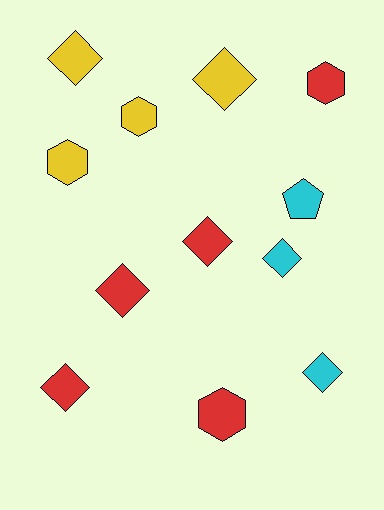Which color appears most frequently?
Red, with 5 objects.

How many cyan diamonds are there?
There are 2 cyan diamonds.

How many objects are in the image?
There are 12 objects.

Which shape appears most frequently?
Diamond, with 7 objects.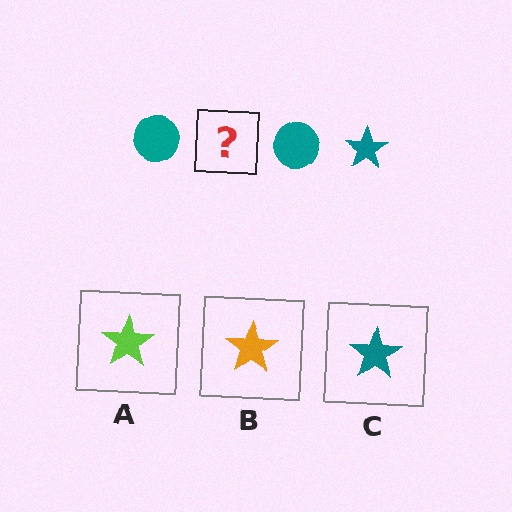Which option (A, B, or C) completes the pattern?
C.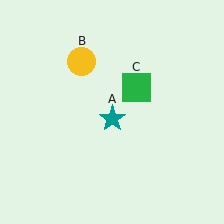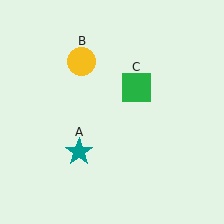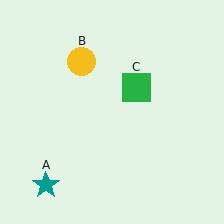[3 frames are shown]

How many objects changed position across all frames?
1 object changed position: teal star (object A).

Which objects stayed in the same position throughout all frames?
Yellow circle (object B) and green square (object C) remained stationary.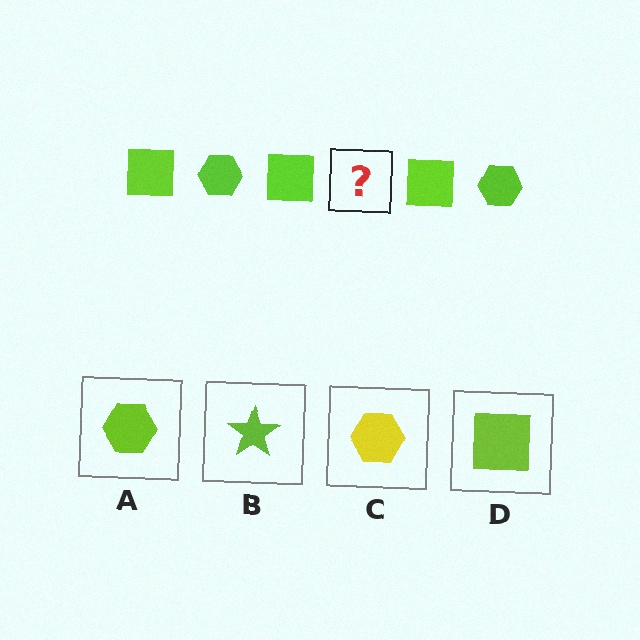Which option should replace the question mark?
Option A.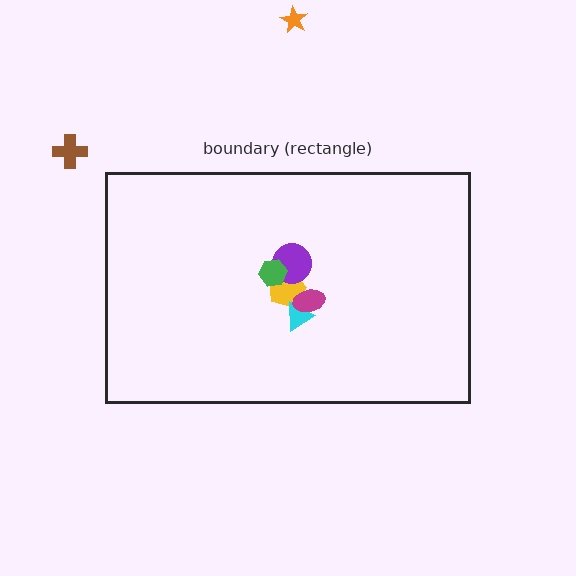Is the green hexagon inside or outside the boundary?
Inside.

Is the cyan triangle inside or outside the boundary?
Inside.